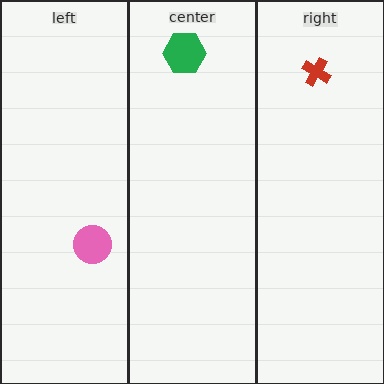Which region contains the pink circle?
The left region.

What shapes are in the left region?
The pink circle.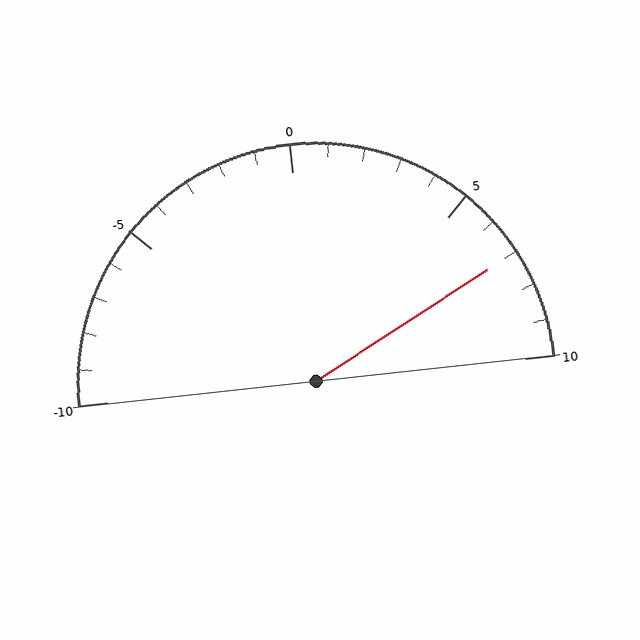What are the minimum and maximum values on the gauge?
The gauge ranges from -10 to 10.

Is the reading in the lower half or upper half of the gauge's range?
The reading is in the upper half of the range (-10 to 10).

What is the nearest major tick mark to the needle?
The nearest major tick mark is 5.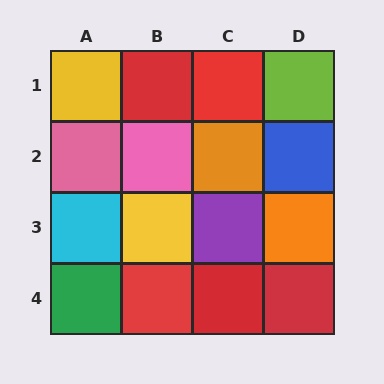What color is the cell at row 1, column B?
Red.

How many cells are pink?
2 cells are pink.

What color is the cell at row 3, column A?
Cyan.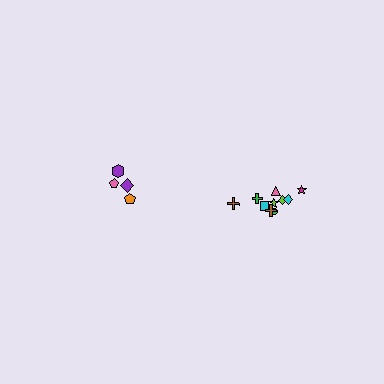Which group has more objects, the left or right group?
The right group.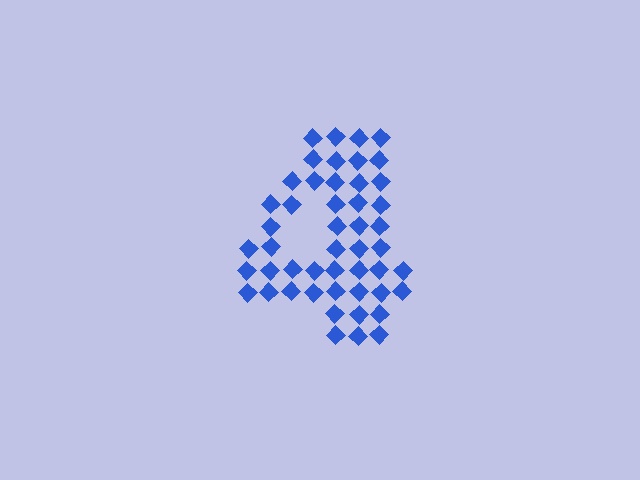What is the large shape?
The large shape is the digit 4.